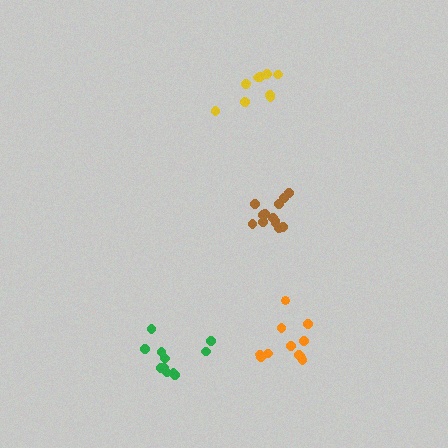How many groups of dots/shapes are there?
There are 4 groups.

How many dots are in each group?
Group 1: 11 dots, Group 2: 13 dots, Group 3: 11 dots, Group 4: 9 dots (44 total).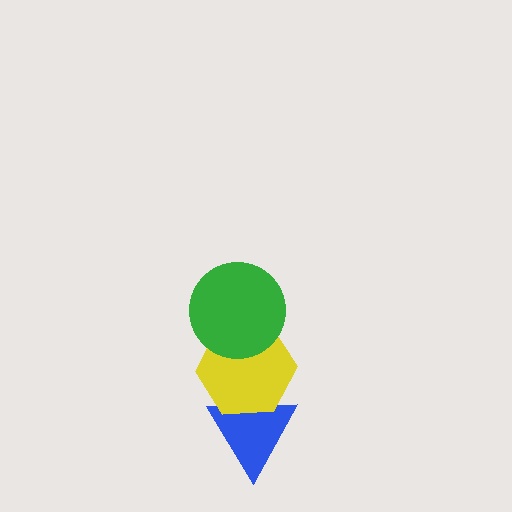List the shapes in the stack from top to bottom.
From top to bottom: the green circle, the yellow hexagon, the blue triangle.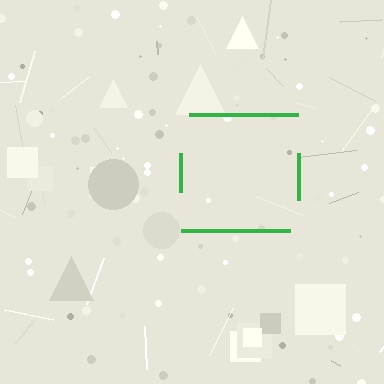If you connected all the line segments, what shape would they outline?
They would outline a square.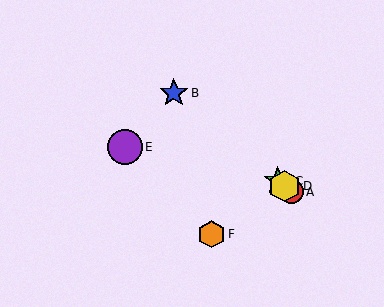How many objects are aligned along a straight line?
4 objects (A, B, C, D) are aligned along a straight line.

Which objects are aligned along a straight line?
Objects A, B, C, D are aligned along a straight line.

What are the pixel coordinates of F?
Object F is at (212, 234).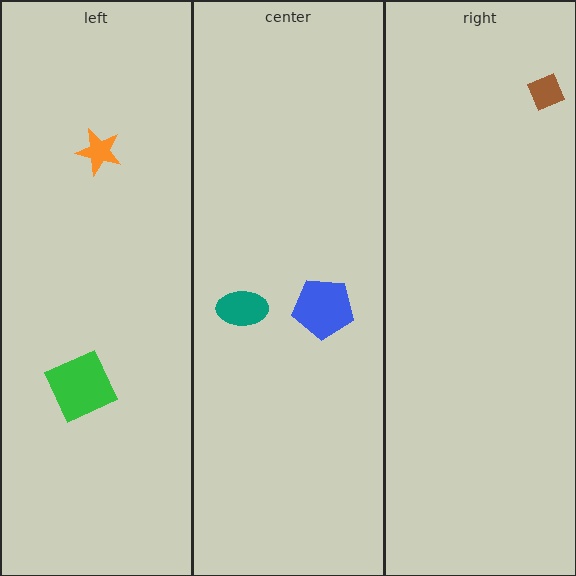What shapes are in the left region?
The green square, the orange star.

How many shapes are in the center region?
2.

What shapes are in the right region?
The brown diamond.